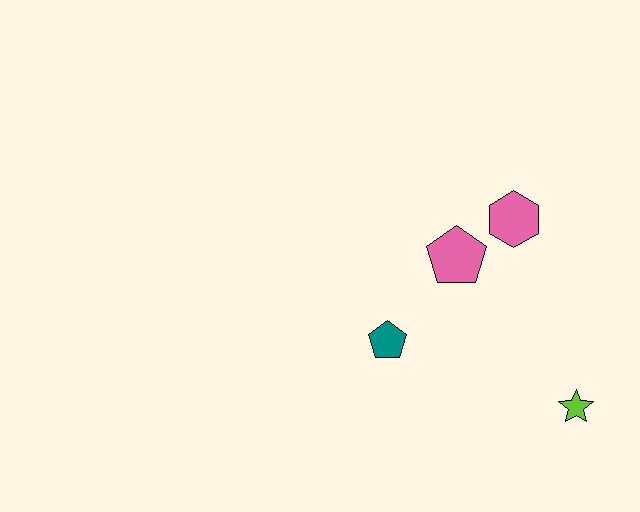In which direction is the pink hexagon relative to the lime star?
The pink hexagon is above the lime star.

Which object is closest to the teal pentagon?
The pink pentagon is closest to the teal pentagon.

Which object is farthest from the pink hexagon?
The lime star is farthest from the pink hexagon.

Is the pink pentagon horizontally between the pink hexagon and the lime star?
No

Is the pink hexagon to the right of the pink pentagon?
Yes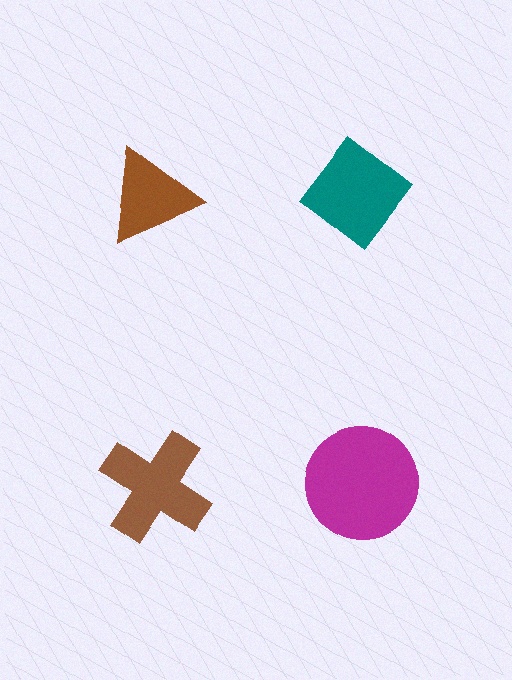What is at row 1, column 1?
A brown triangle.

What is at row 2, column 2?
A magenta circle.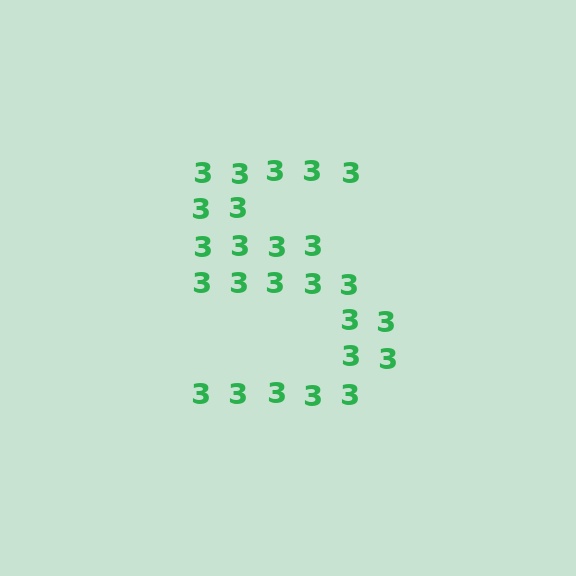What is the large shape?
The large shape is the digit 5.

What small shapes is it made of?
It is made of small digit 3's.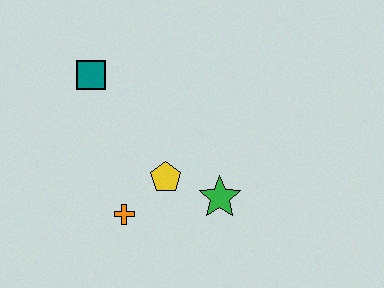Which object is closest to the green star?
The yellow pentagon is closest to the green star.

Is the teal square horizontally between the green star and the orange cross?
No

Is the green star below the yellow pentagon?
Yes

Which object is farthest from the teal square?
The green star is farthest from the teal square.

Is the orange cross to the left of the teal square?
No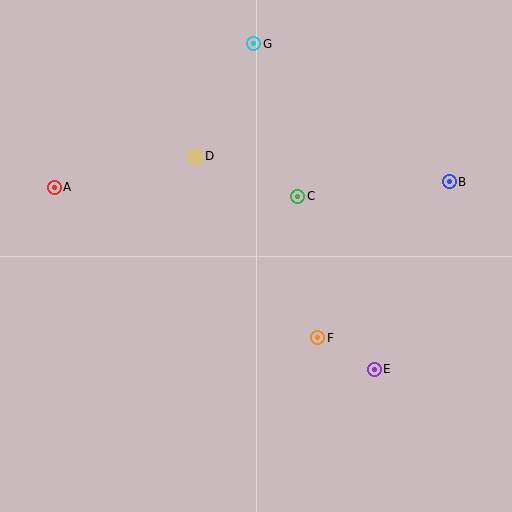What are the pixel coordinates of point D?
Point D is at (196, 156).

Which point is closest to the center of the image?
Point C at (298, 196) is closest to the center.